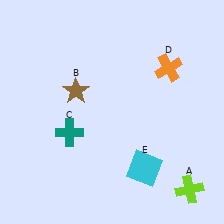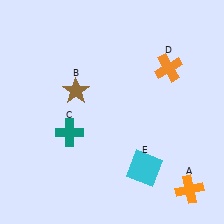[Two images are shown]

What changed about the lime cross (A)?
In Image 1, A is lime. In Image 2, it changed to orange.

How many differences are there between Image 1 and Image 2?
There is 1 difference between the two images.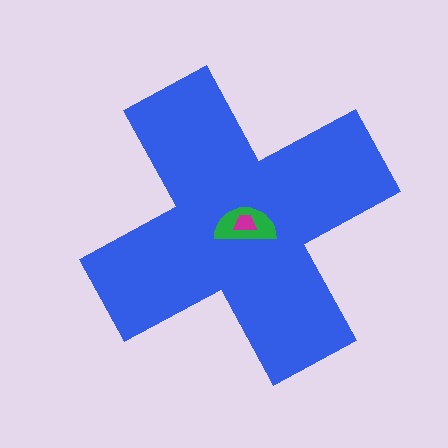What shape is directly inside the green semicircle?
The magenta trapezoid.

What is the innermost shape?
The magenta trapezoid.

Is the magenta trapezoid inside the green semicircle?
Yes.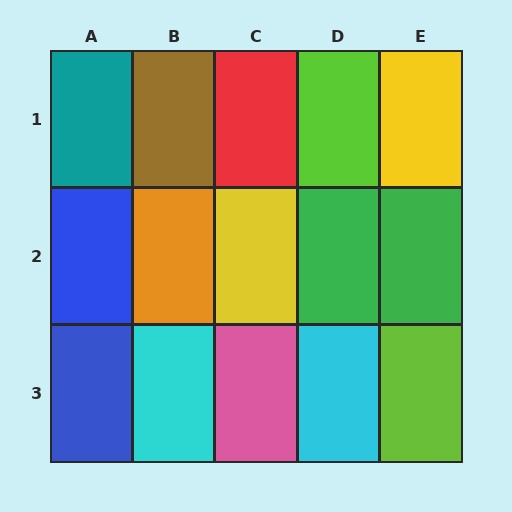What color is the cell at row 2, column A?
Blue.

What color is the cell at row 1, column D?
Lime.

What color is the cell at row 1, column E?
Yellow.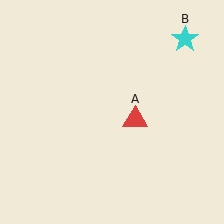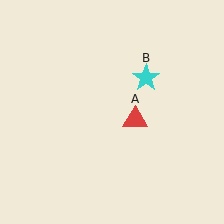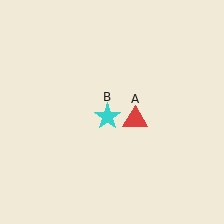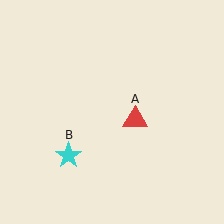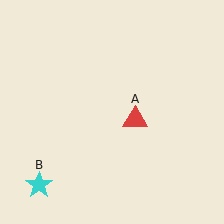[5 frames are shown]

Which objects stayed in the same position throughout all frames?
Red triangle (object A) remained stationary.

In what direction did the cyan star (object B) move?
The cyan star (object B) moved down and to the left.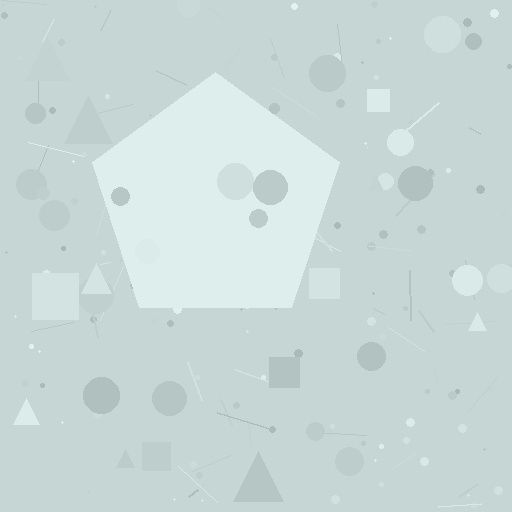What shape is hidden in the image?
A pentagon is hidden in the image.